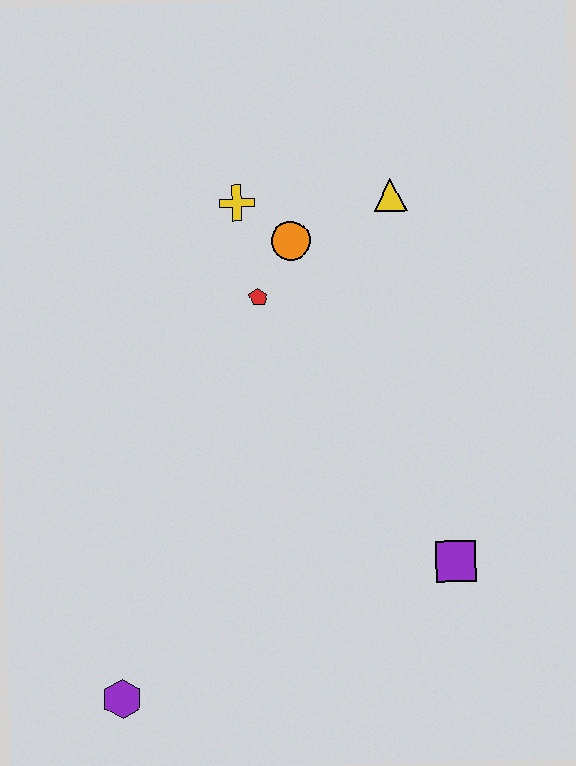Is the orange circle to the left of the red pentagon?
No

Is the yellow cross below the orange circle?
No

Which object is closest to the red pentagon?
The orange circle is closest to the red pentagon.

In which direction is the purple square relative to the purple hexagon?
The purple square is to the right of the purple hexagon.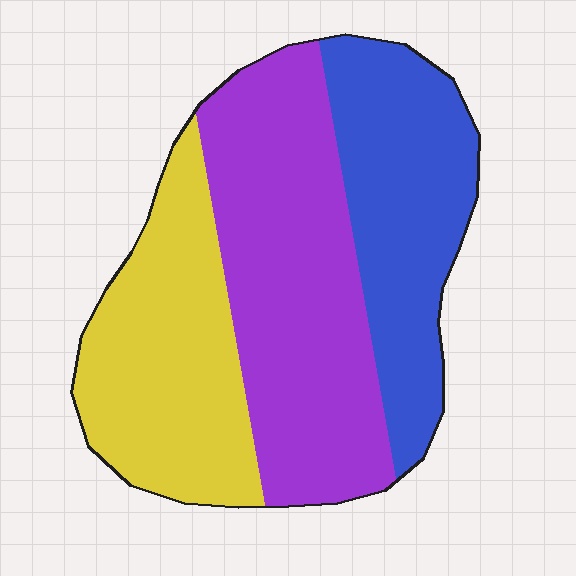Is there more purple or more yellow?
Purple.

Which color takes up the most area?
Purple, at roughly 40%.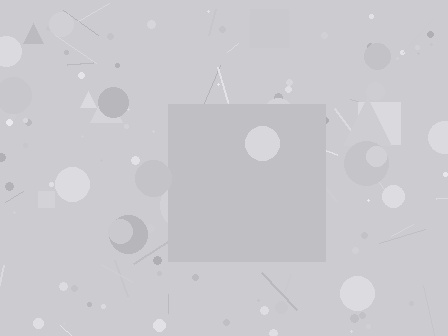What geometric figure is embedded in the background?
A square is embedded in the background.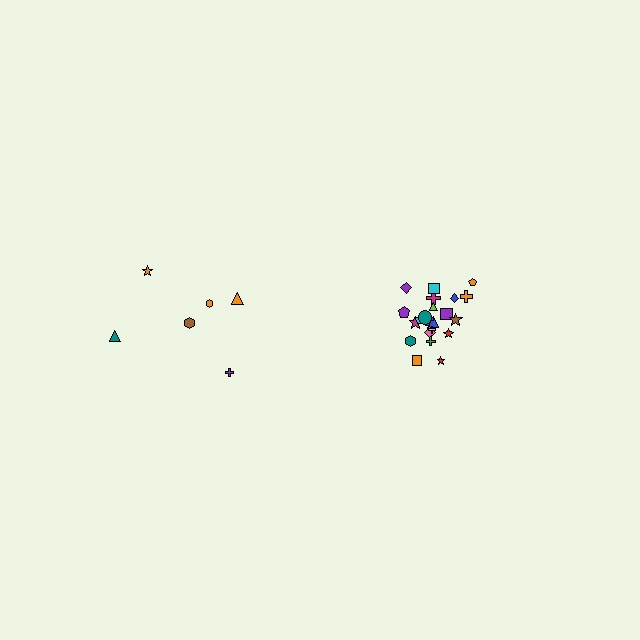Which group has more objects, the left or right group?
The right group.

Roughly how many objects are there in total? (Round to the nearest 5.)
Roughly 30 objects in total.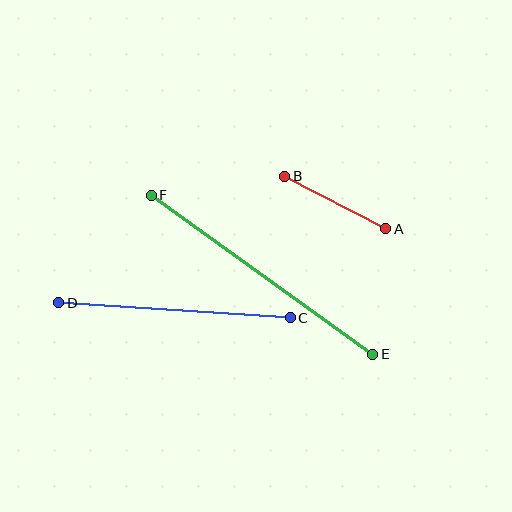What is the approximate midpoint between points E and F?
The midpoint is at approximately (262, 275) pixels.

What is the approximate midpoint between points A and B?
The midpoint is at approximately (335, 203) pixels.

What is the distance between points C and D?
The distance is approximately 232 pixels.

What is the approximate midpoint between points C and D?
The midpoint is at approximately (175, 310) pixels.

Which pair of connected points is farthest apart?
Points E and F are farthest apart.